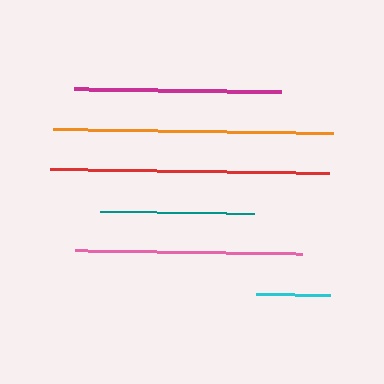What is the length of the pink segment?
The pink segment is approximately 227 pixels long.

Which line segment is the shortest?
The cyan line is the shortest at approximately 74 pixels.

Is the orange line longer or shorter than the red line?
The orange line is longer than the red line.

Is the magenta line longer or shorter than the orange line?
The orange line is longer than the magenta line.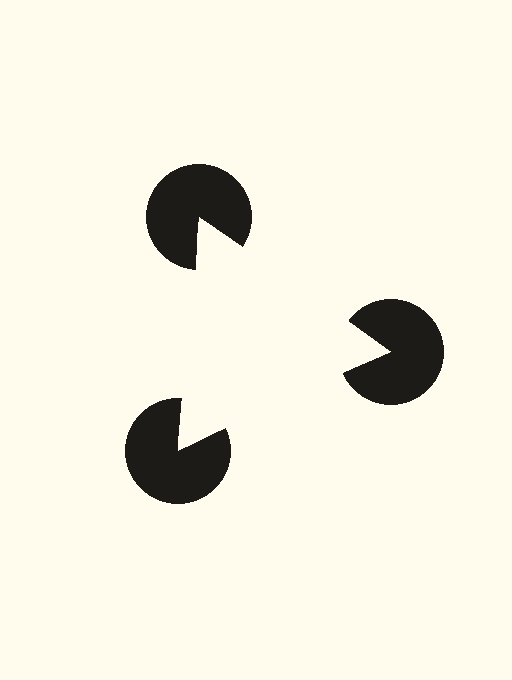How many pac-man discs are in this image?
There are 3 — one at each vertex of the illusory triangle.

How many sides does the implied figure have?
3 sides.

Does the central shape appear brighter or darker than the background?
It typically appears slightly brighter than the background, even though no actual brightness change is drawn.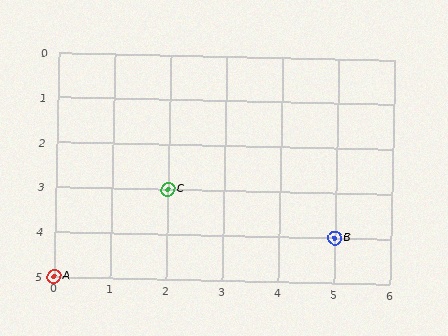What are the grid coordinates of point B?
Point B is at grid coordinates (5, 4).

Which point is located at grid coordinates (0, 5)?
Point A is at (0, 5).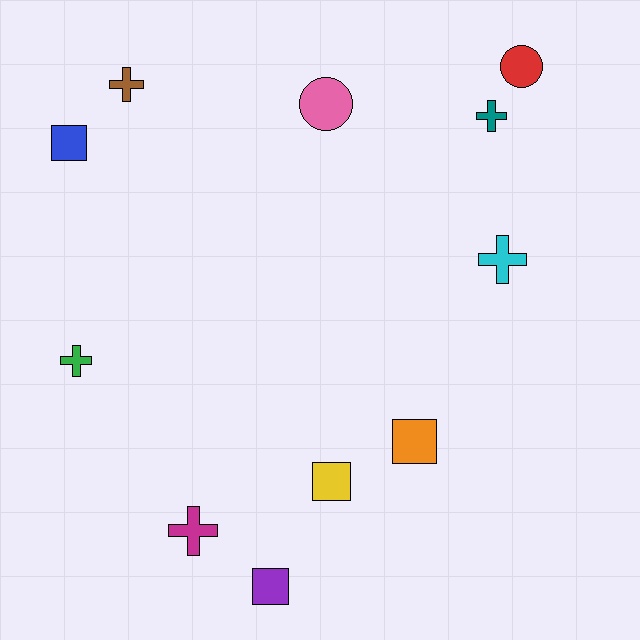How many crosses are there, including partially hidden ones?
There are 5 crosses.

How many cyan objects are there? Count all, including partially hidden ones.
There is 1 cyan object.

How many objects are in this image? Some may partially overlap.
There are 11 objects.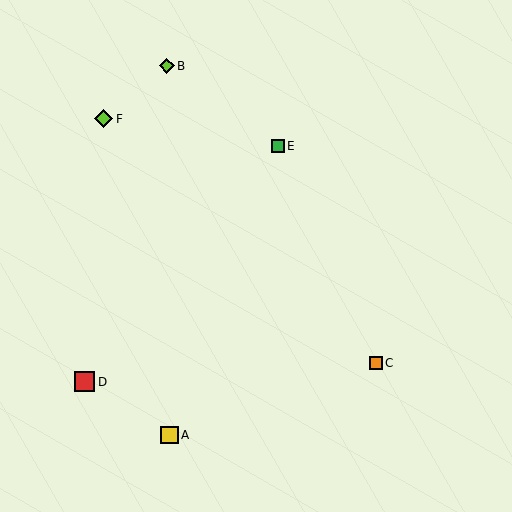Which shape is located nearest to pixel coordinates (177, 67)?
The lime diamond (labeled B) at (167, 66) is nearest to that location.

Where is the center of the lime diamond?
The center of the lime diamond is at (104, 119).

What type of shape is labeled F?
Shape F is a lime diamond.